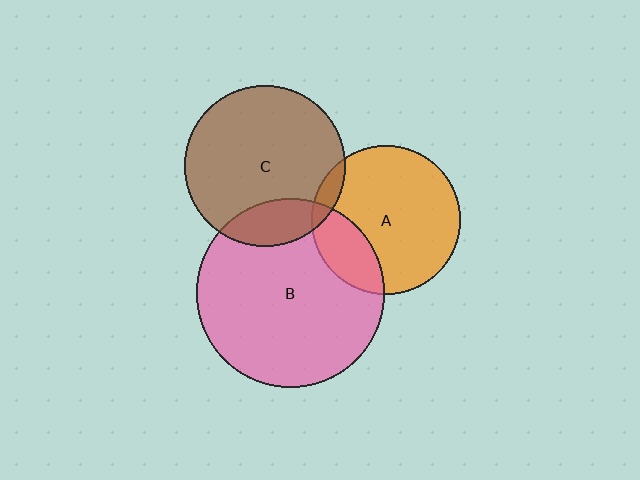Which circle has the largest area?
Circle B (pink).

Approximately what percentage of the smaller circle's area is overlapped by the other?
Approximately 20%.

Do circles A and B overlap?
Yes.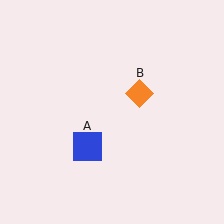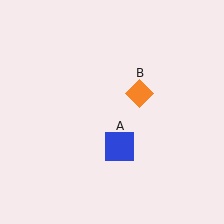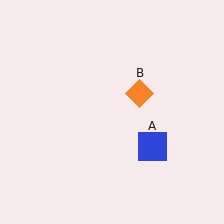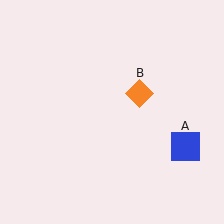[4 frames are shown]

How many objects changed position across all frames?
1 object changed position: blue square (object A).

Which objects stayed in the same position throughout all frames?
Orange diamond (object B) remained stationary.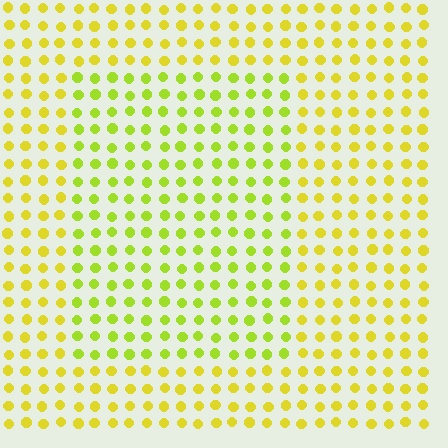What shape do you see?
I see a rectangle.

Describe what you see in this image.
The image is filled with small yellow elements in a uniform arrangement. A rectangle-shaped region is visible where the elements are tinted to a slightly different hue, forming a subtle color boundary.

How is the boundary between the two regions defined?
The boundary is defined purely by a slight shift in hue (about 24 degrees). Spacing, size, and orientation are identical on both sides.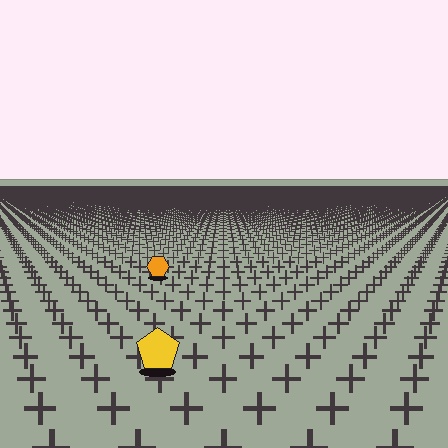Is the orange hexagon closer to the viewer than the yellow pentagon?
No. The yellow pentagon is closer — you can tell from the texture gradient: the ground texture is coarser near it.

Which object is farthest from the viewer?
The orange hexagon is farthest from the viewer. It appears smaller and the ground texture around it is denser.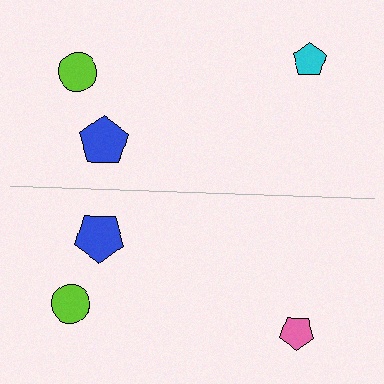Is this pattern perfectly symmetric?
No, the pattern is not perfectly symmetric. The pink pentagon on the bottom side breaks the symmetry — its mirror counterpart is cyan.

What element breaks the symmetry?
The pink pentagon on the bottom side breaks the symmetry — its mirror counterpart is cyan.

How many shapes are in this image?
There are 6 shapes in this image.